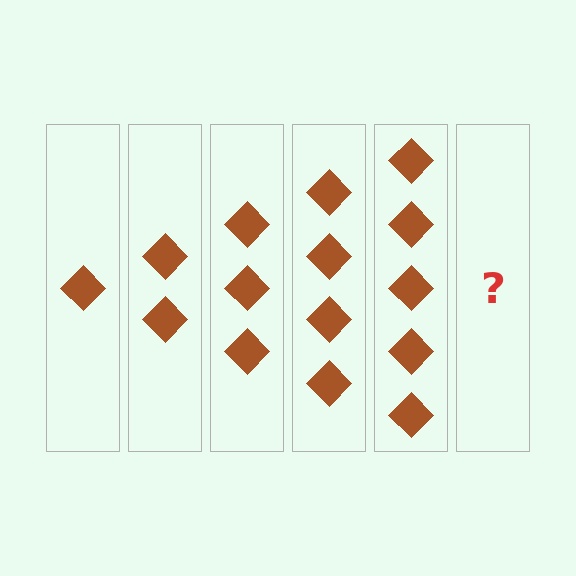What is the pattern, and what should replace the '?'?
The pattern is that each step adds one more diamond. The '?' should be 6 diamonds.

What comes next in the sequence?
The next element should be 6 diamonds.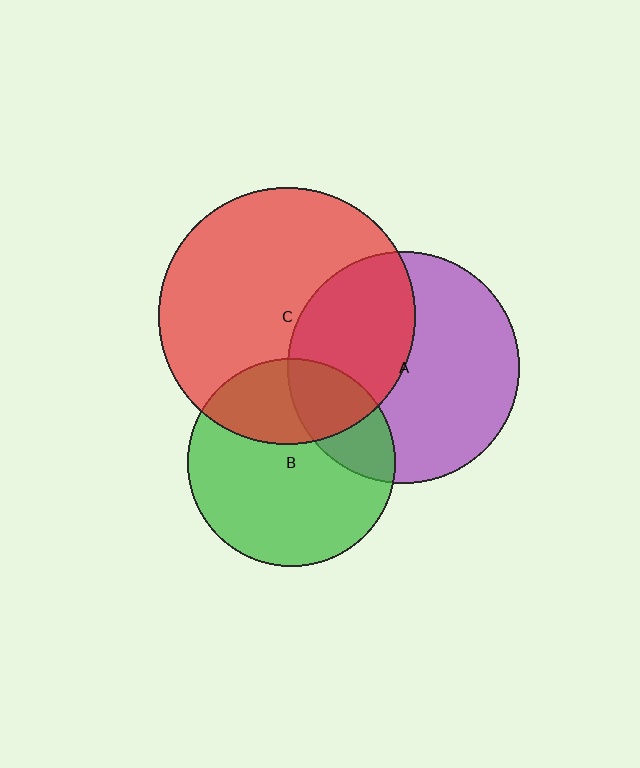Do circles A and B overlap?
Yes.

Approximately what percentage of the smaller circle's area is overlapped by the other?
Approximately 25%.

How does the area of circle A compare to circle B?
Approximately 1.2 times.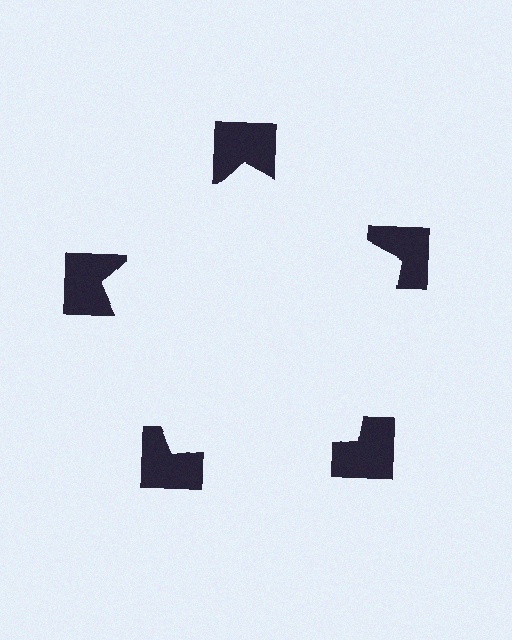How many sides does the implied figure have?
5 sides.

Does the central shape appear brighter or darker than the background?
It typically appears slightly brighter than the background, even though no actual brightness change is drawn.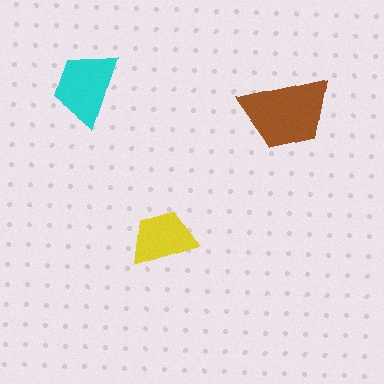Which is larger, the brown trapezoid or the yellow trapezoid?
The brown one.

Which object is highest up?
The cyan trapezoid is topmost.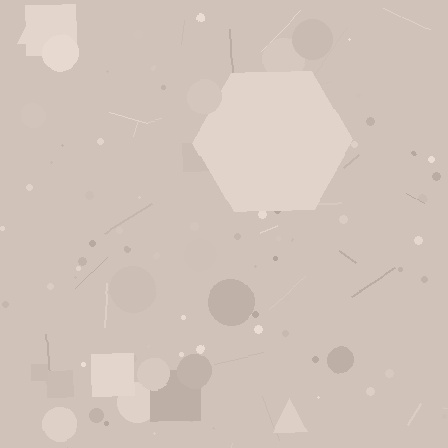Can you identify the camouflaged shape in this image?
The camouflaged shape is a hexagon.